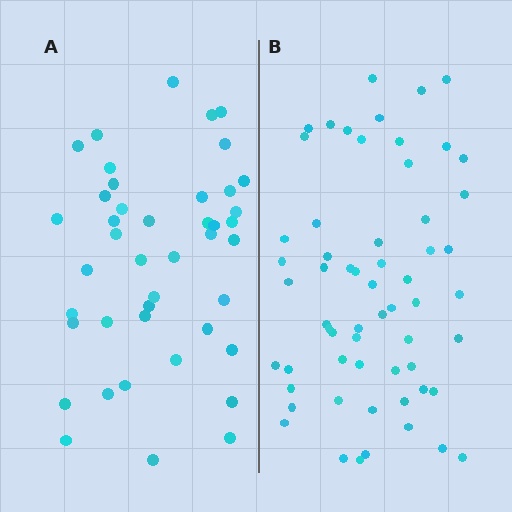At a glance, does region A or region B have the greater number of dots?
Region B (the right region) has more dots.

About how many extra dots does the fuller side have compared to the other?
Region B has approximately 15 more dots than region A.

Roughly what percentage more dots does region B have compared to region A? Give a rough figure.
About 40% more.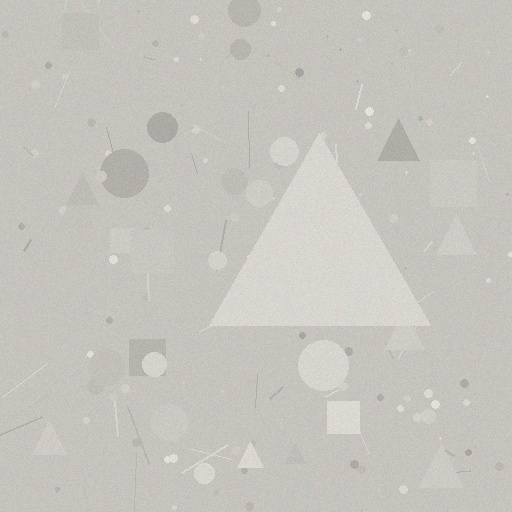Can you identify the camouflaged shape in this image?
The camouflaged shape is a triangle.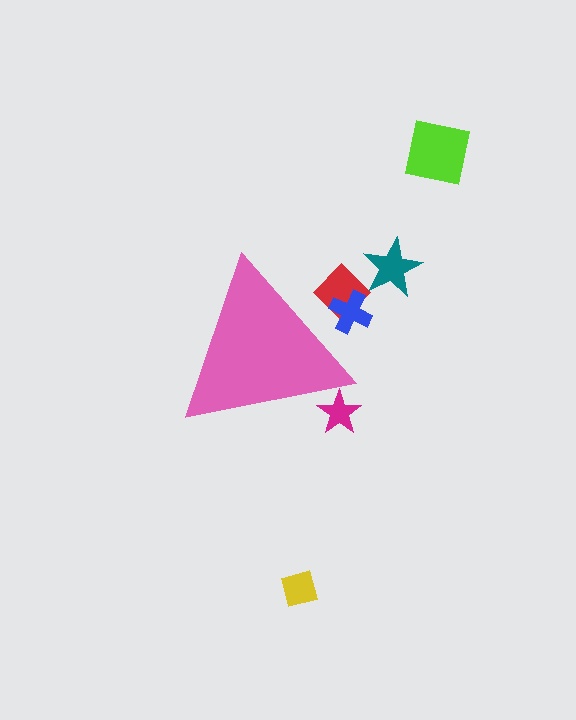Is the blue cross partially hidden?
Yes, the blue cross is partially hidden behind the pink triangle.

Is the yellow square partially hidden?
No, the yellow square is fully visible.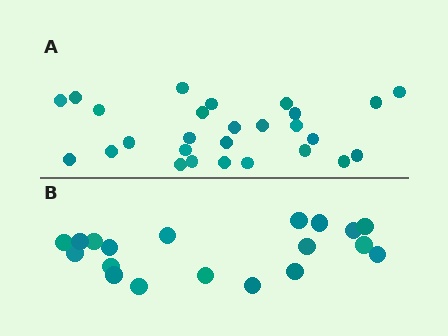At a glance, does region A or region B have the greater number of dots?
Region A (the top region) has more dots.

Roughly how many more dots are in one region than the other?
Region A has roughly 8 or so more dots than region B.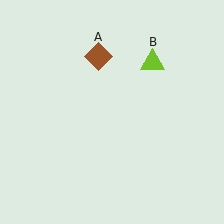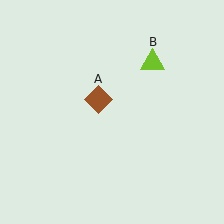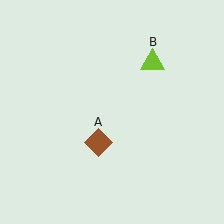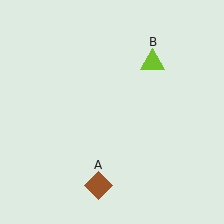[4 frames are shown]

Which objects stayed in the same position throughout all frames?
Lime triangle (object B) remained stationary.